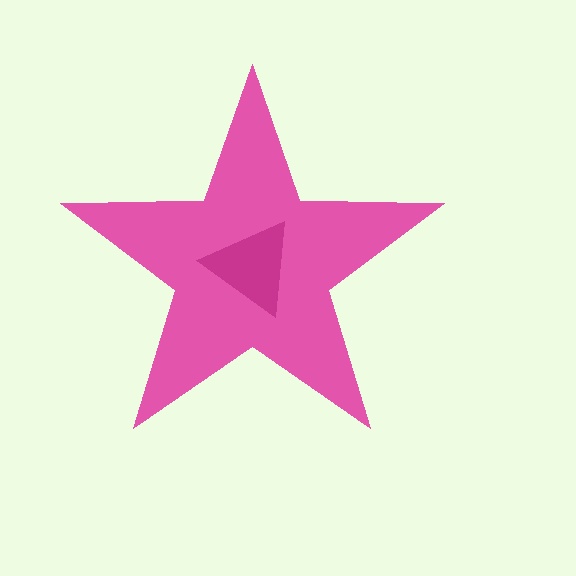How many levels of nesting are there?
2.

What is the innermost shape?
The magenta triangle.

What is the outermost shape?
The pink star.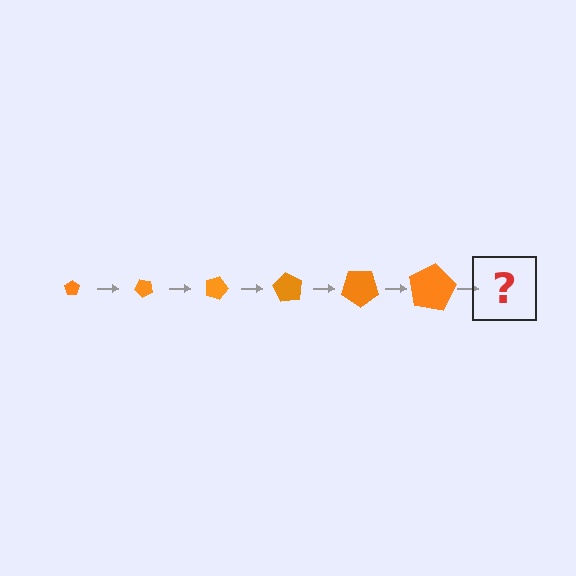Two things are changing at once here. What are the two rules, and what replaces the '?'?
The two rules are that the pentagon grows larger each step and it rotates 45 degrees each step. The '?' should be a pentagon, larger than the previous one and rotated 270 degrees from the start.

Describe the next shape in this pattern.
It should be a pentagon, larger than the previous one and rotated 270 degrees from the start.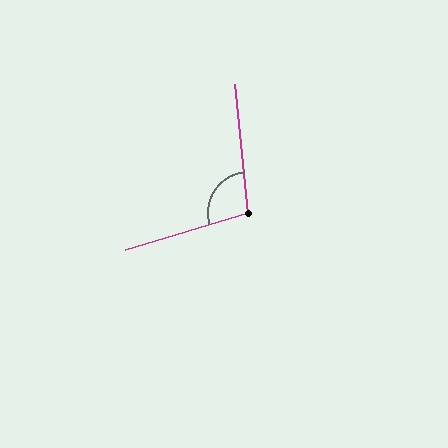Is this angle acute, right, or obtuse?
It is obtuse.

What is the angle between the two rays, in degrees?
Approximately 101 degrees.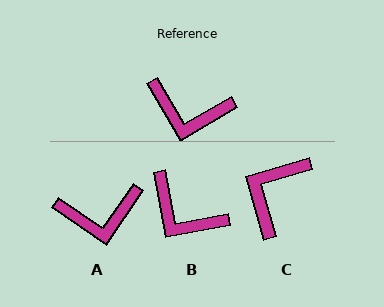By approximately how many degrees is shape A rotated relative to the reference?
Approximately 26 degrees counter-clockwise.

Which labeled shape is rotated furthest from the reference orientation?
C, about 104 degrees away.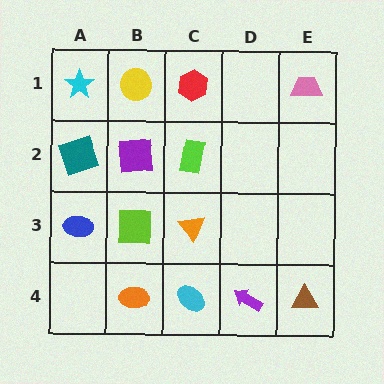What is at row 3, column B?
A lime square.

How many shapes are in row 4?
4 shapes.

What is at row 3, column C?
An orange triangle.